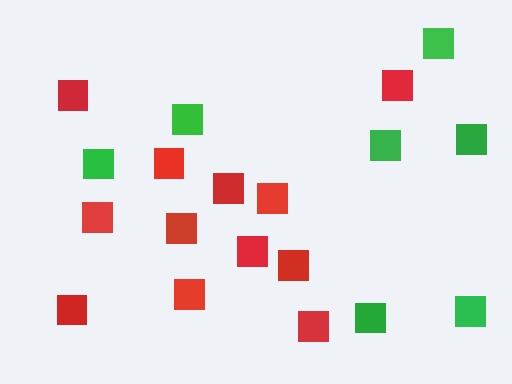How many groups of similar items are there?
There are 2 groups: one group of red squares (12) and one group of green squares (7).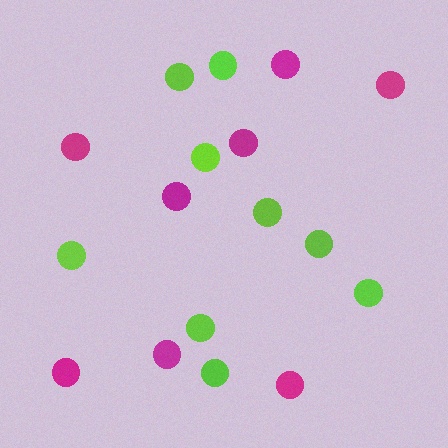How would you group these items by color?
There are 2 groups: one group of magenta circles (8) and one group of lime circles (9).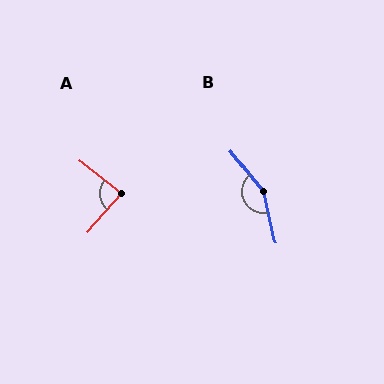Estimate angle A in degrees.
Approximately 87 degrees.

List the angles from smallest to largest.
A (87°), B (153°).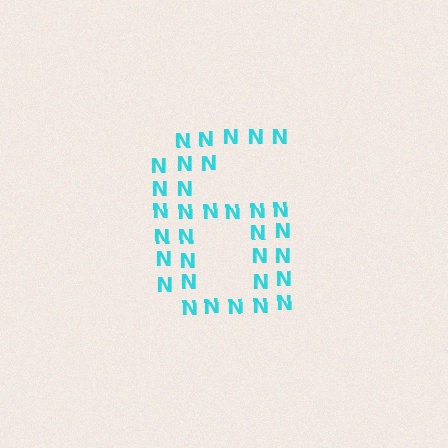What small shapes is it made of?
It is made of small letter N's.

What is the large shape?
The large shape is the digit 6.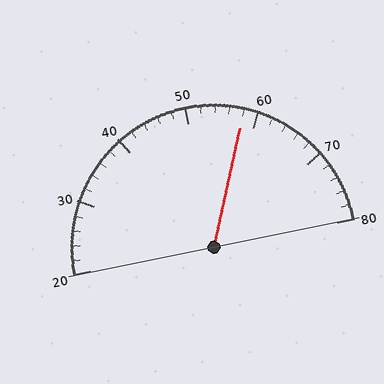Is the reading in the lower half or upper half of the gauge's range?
The reading is in the upper half of the range (20 to 80).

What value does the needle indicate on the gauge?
The needle indicates approximately 58.